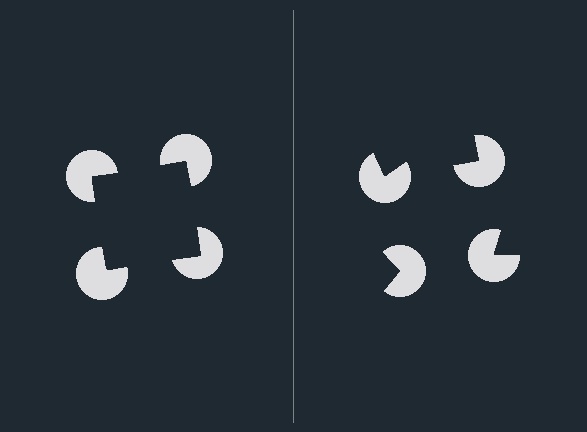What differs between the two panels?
The pac-man discs are positioned identically on both sides; only the wedge orientations differ. On the left they align to a square; on the right they are misaligned.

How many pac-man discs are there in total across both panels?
8 — 4 on each side.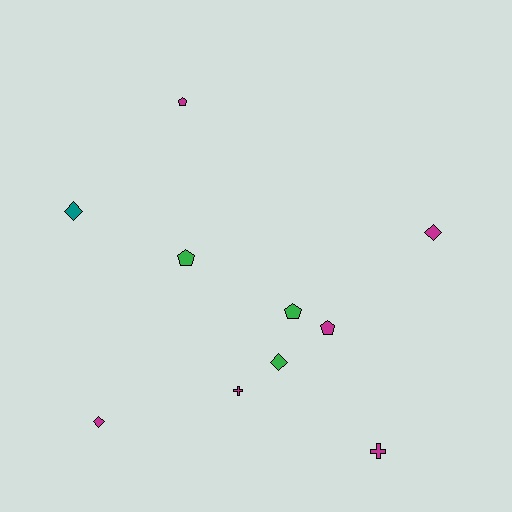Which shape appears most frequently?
Pentagon, with 4 objects.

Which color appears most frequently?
Magenta, with 6 objects.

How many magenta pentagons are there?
There are 2 magenta pentagons.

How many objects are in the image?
There are 10 objects.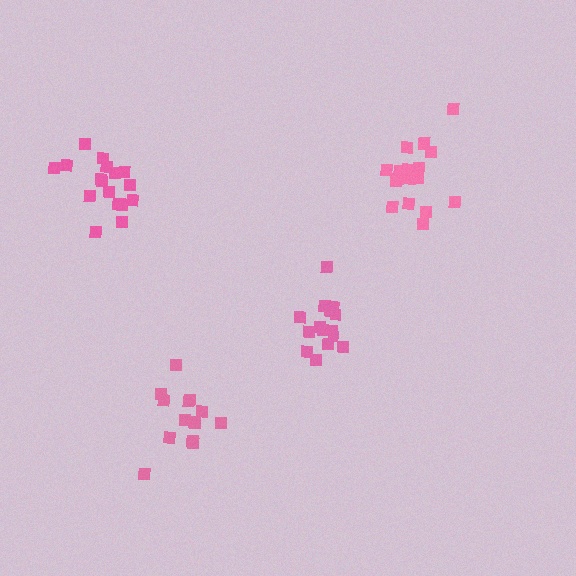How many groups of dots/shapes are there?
There are 4 groups.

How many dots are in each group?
Group 1: 14 dots, Group 2: 16 dots, Group 3: 19 dots, Group 4: 18 dots (67 total).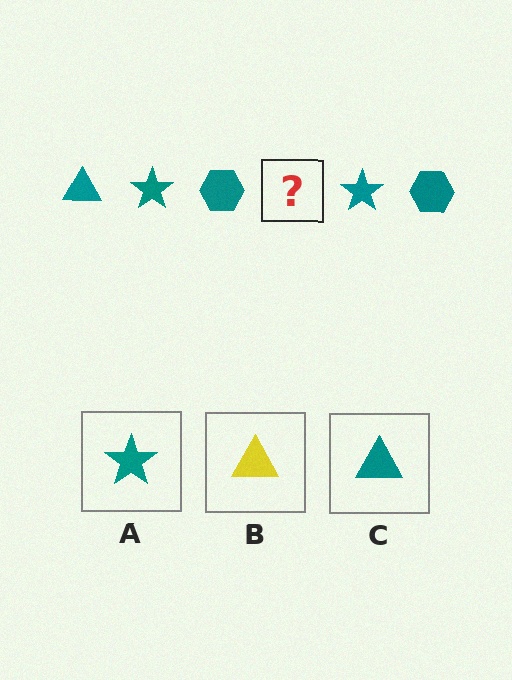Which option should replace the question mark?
Option C.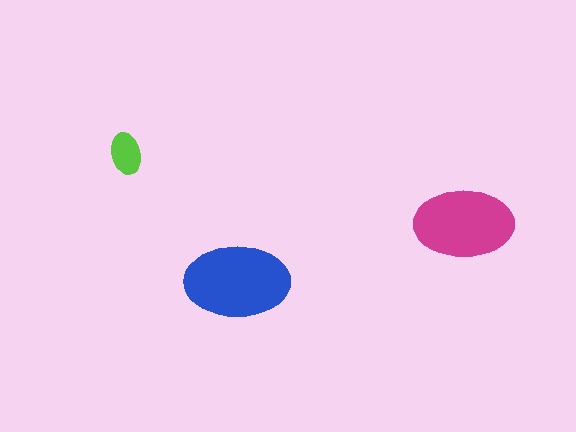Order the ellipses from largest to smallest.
the blue one, the magenta one, the lime one.